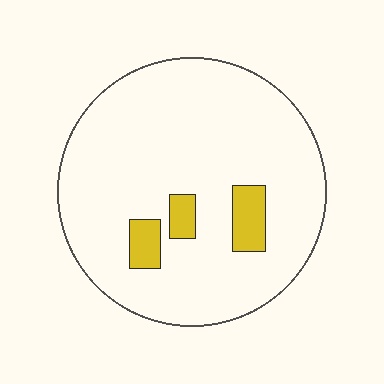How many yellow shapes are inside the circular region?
3.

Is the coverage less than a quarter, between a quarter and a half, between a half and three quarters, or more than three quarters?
Less than a quarter.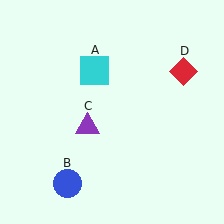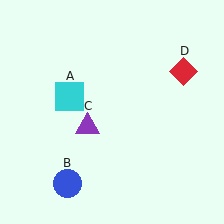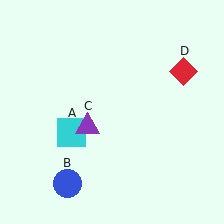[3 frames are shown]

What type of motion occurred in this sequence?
The cyan square (object A) rotated counterclockwise around the center of the scene.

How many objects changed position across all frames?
1 object changed position: cyan square (object A).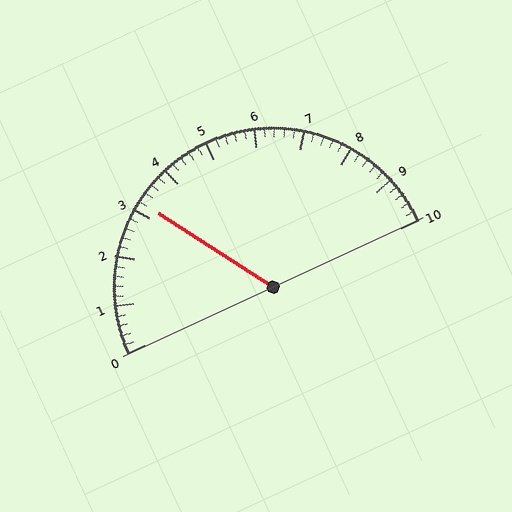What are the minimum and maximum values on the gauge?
The gauge ranges from 0 to 10.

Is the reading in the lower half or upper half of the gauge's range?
The reading is in the lower half of the range (0 to 10).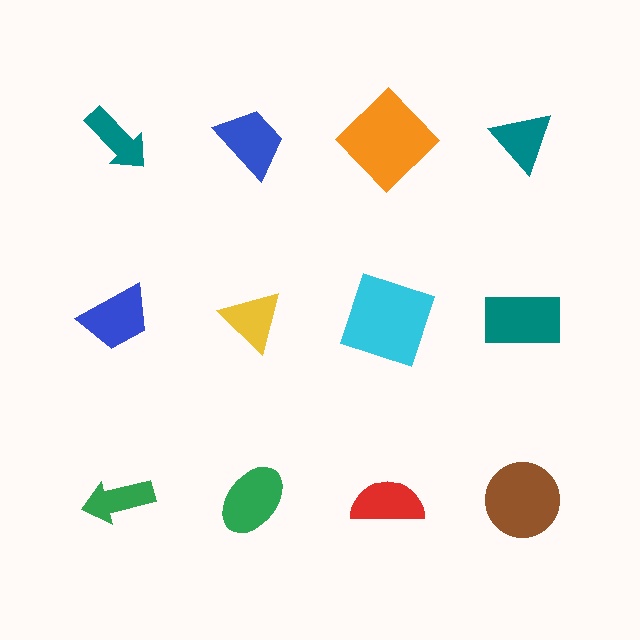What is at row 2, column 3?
A cyan square.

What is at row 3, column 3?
A red semicircle.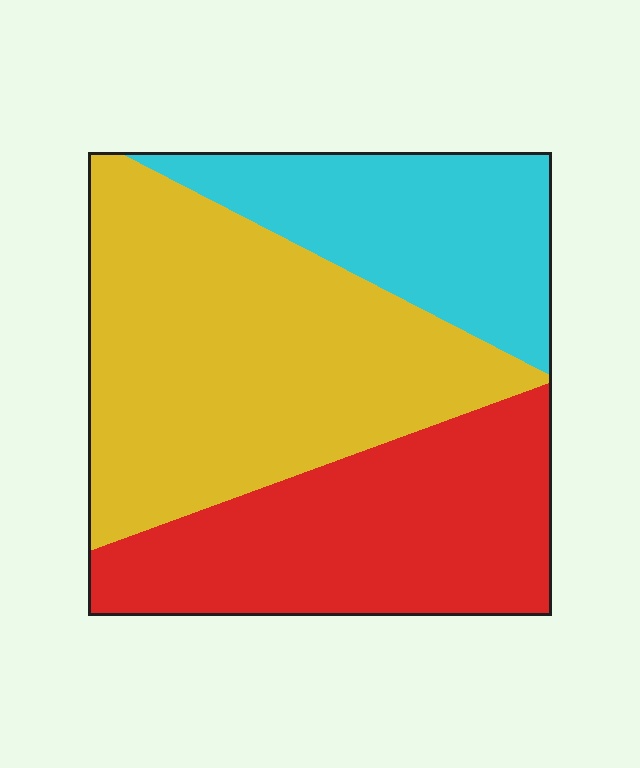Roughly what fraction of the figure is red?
Red covers roughly 30% of the figure.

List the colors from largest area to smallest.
From largest to smallest: yellow, red, cyan.